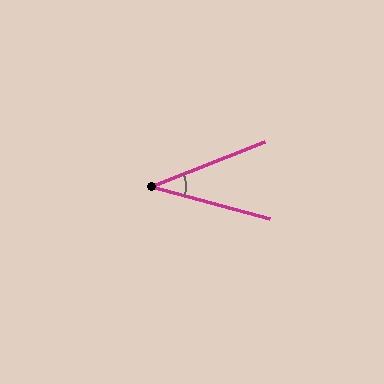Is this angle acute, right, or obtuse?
It is acute.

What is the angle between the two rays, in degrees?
Approximately 37 degrees.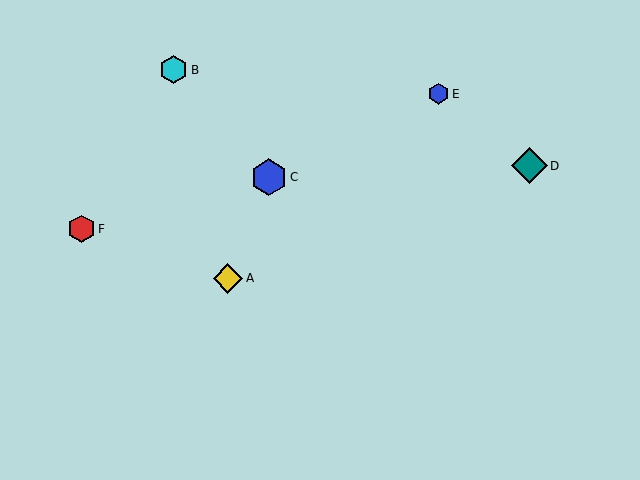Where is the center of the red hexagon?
The center of the red hexagon is at (82, 229).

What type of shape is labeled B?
Shape B is a cyan hexagon.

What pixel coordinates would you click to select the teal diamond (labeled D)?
Click at (529, 166) to select the teal diamond D.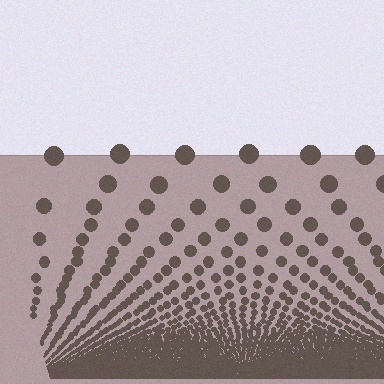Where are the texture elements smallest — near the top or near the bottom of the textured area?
Near the bottom.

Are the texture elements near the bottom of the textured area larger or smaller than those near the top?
Smaller. The gradient is inverted — elements near the bottom are smaller and denser.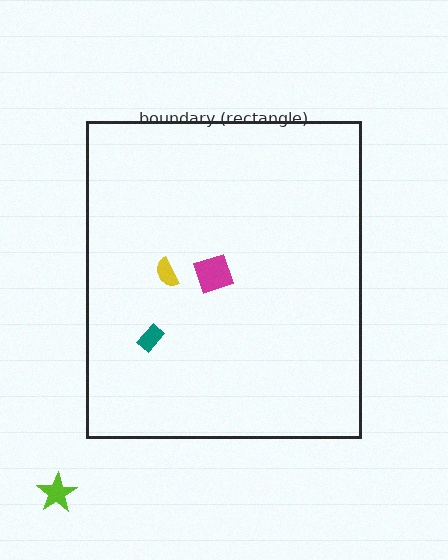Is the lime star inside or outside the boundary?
Outside.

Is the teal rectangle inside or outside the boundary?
Inside.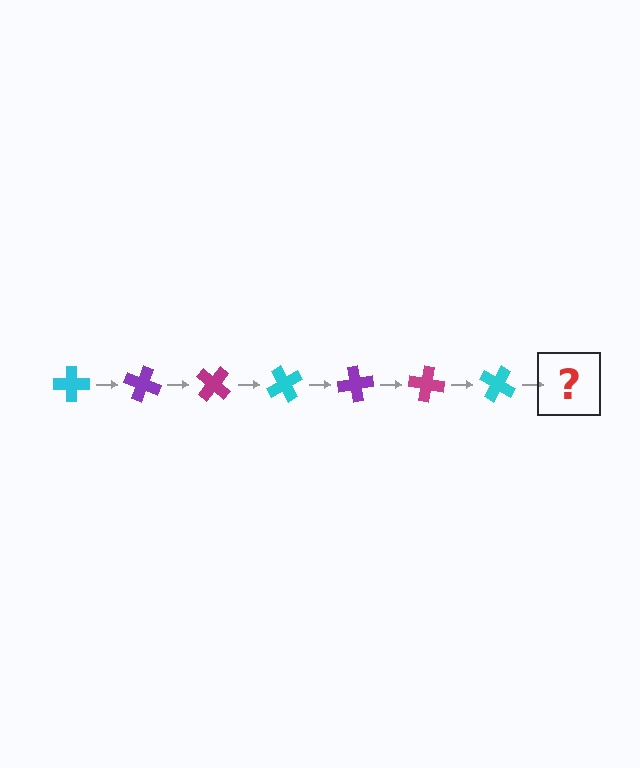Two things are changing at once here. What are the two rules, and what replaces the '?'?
The two rules are that it rotates 20 degrees each step and the color cycles through cyan, purple, and magenta. The '?' should be a purple cross, rotated 140 degrees from the start.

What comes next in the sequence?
The next element should be a purple cross, rotated 140 degrees from the start.